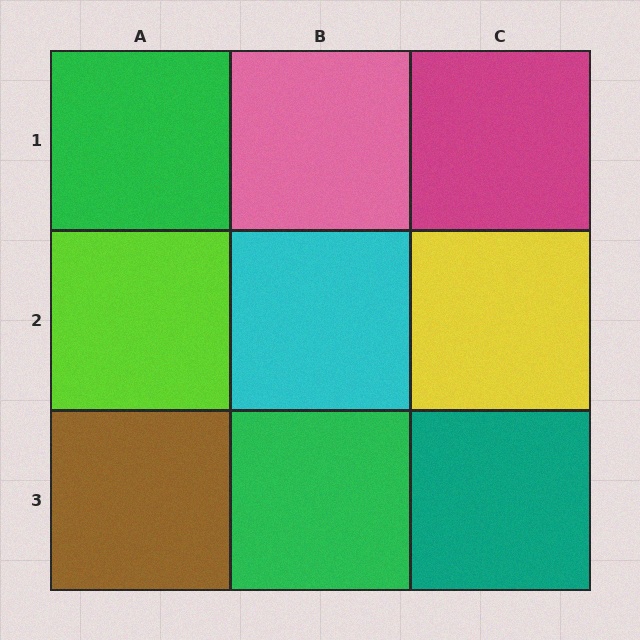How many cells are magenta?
1 cell is magenta.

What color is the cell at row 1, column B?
Pink.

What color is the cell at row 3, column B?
Green.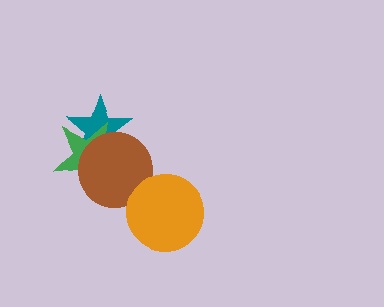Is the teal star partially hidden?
Yes, it is partially covered by another shape.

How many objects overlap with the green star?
2 objects overlap with the green star.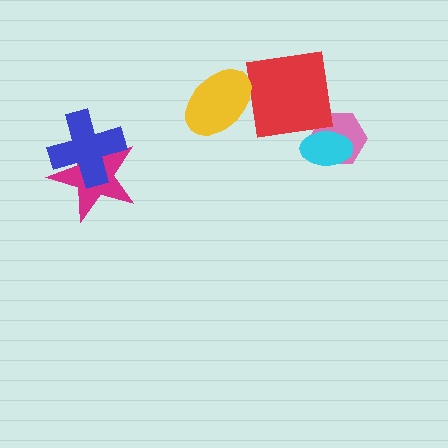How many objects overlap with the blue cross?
1 object overlaps with the blue cross.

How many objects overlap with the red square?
0 objects overlap with the red square.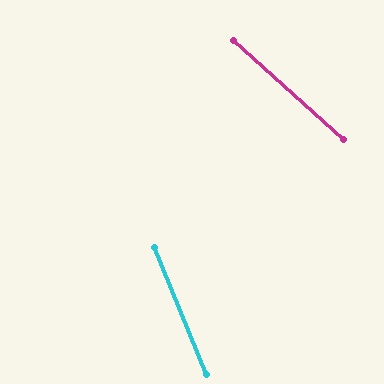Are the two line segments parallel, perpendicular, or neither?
Neither parallel nor perpendicular — they differ by about 26°.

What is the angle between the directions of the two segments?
Approximately 26 degrees.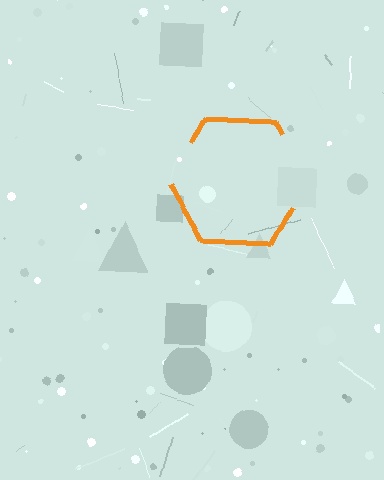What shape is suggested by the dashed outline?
The dashed outline suggests a hexagon.